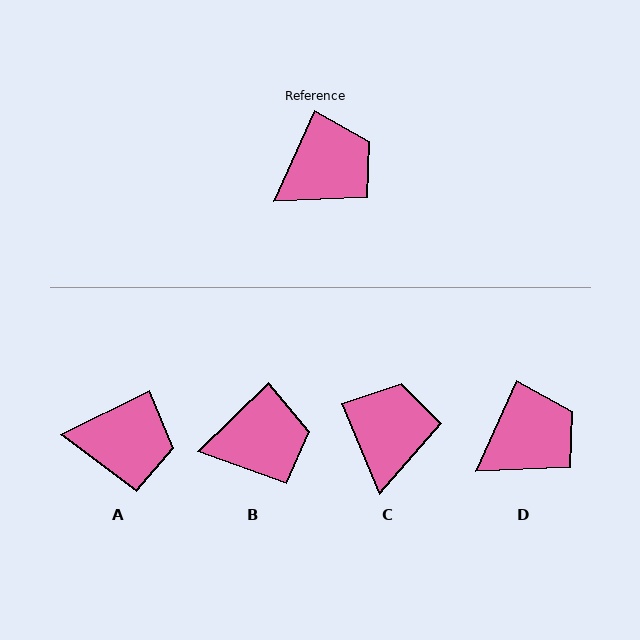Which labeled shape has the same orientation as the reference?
D.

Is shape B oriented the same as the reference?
No, it is off by about 22 degrees.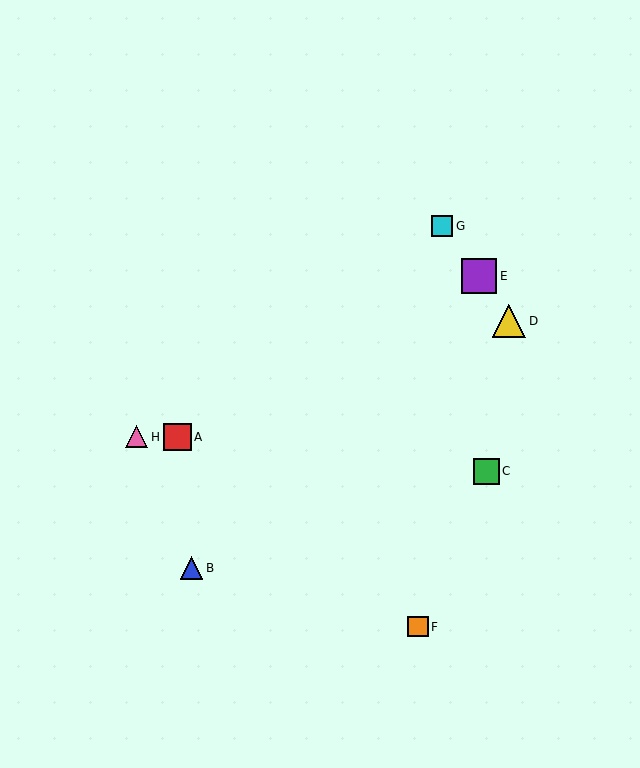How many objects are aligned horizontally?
2 objects (A, H) are aligned horizontally.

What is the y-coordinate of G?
Object G is at y≈226.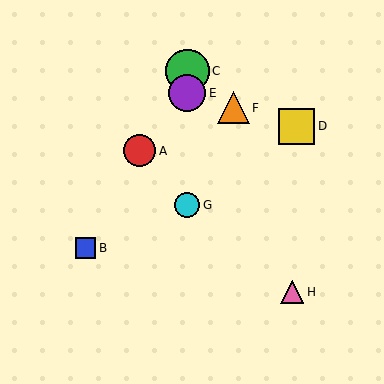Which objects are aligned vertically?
Objects C, E, G are aligned vertically.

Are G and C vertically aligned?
Yes, both are at x≈187.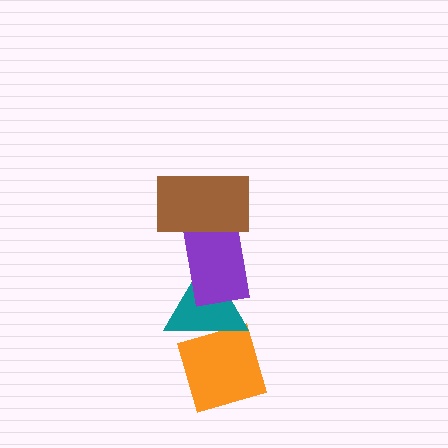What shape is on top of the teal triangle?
The purple rectangle is on top of the teal triangle.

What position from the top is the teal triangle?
The teal triangle is 3rd from the top.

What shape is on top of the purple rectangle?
The brown rectangle is on top of the purple rectangle.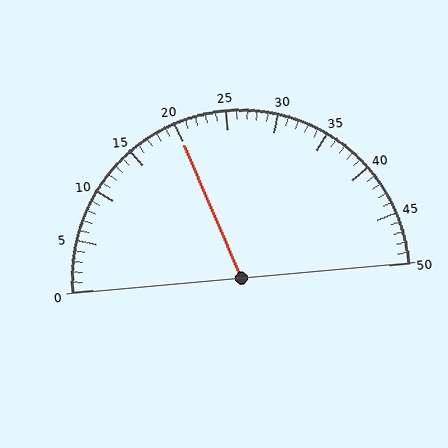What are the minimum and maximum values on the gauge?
The gauge ranges from 0 to 50.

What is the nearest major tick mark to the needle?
The nearest major tick mark is 20.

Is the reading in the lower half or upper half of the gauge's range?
The reading is in the lower half of the range (0 to 50).